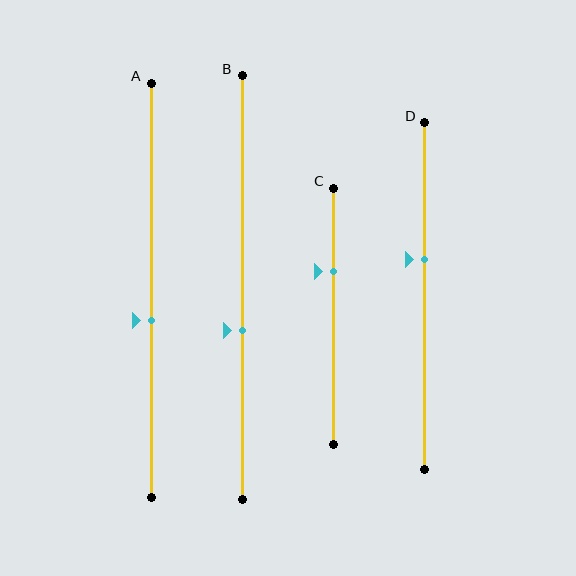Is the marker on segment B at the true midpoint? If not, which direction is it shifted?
No, the marker on segment B is shifted downward by about 10% of the segment length.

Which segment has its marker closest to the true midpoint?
Segment A has its marker closest to the true midpoint.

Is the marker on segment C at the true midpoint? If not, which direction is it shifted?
No, the marker on segment C is shifted upward by about 17% of the segment length.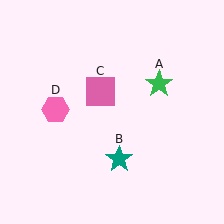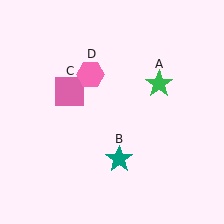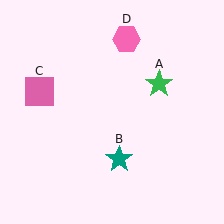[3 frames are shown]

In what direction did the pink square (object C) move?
The pink square (object C) moved left.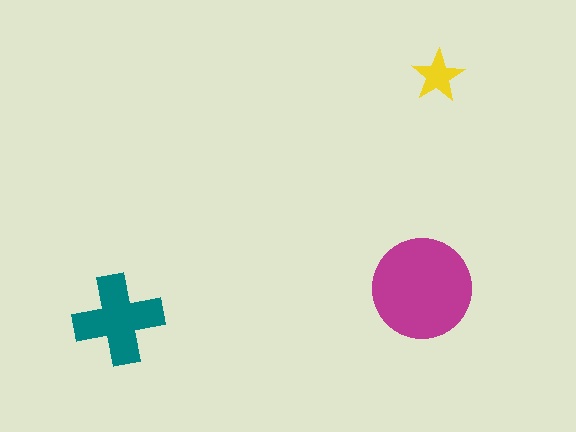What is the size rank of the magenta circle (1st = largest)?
1st.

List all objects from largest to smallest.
The magenta circle, the teal cross, the yellow star.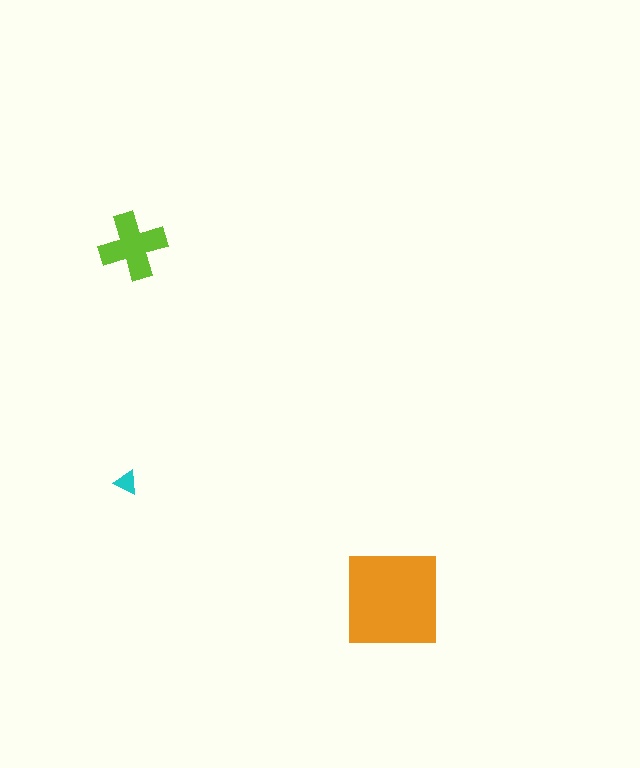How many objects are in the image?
There are 3 objects in the image.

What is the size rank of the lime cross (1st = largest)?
2nd.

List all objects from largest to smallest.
The orange square, the lime cross, the cyan triangle.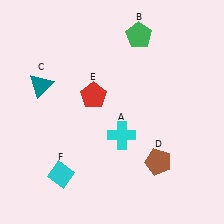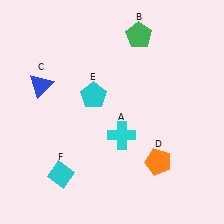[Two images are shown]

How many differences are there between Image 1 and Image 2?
There are 3 differences between the two images.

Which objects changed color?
C changed from teal to blue. D changed from brown to orange. E changed from red to cyan.